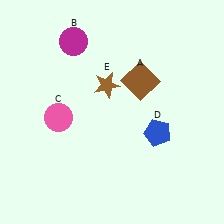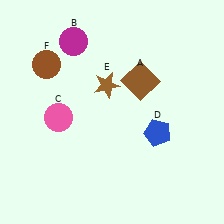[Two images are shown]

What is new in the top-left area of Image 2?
A brown circle (F) was added in the top-left area of Image 2.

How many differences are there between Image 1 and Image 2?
There is 1 difference between the two images.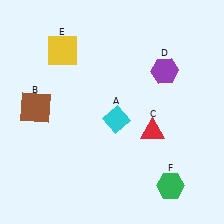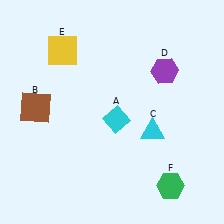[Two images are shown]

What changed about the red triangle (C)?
In Image 1, C is red. In Image 2, it changed to cyan.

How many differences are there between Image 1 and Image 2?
There is 1 difference between the two images.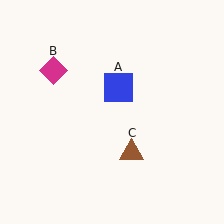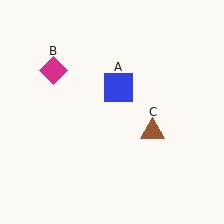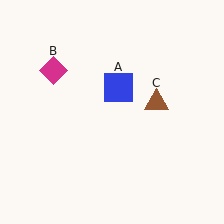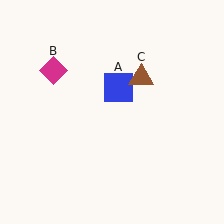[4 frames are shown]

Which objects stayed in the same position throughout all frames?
Blue square (object A) and magenta diamond (object B) remained stationary.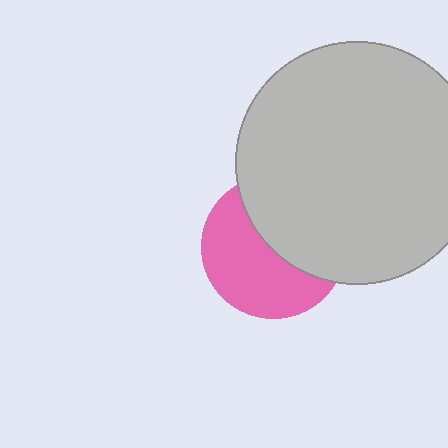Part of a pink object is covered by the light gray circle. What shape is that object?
It is a circle.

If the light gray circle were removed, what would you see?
You would see the complete pink circle.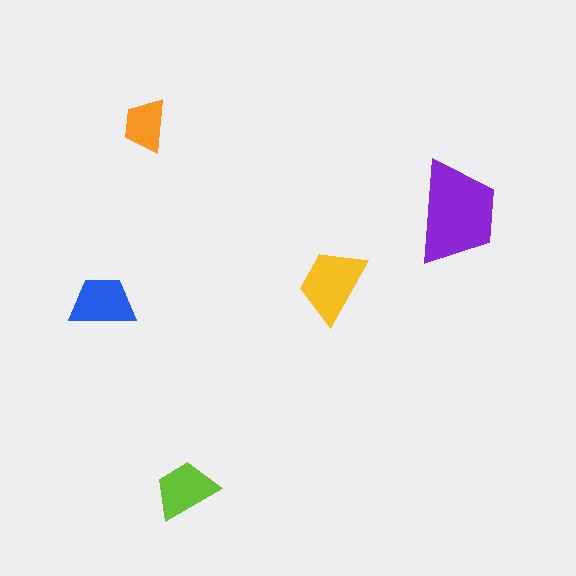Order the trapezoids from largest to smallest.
the purple one, the yellow one, the blue one, the lime one, the orange one.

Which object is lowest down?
The lime trapezoid is bottommost.